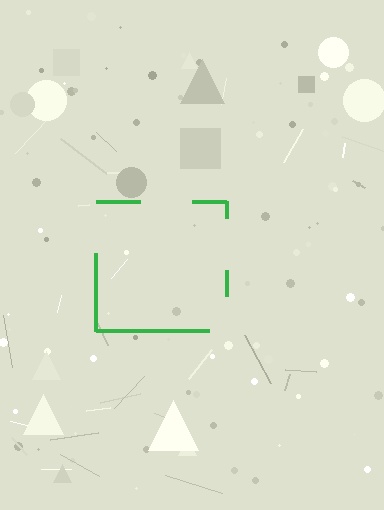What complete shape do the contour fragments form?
The contour fragments form a square.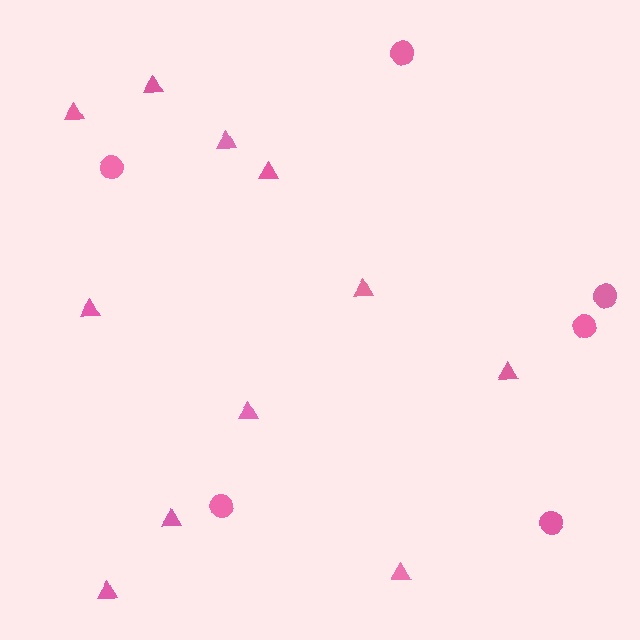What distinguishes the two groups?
There are 2 groups: one group of circles (6) and one group of triangles (11).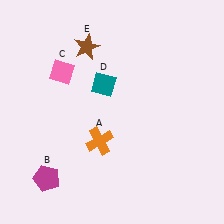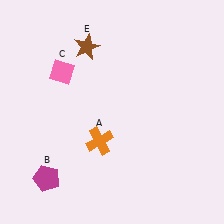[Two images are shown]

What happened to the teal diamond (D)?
The teal diamond (D) was removed in Image 2. It was in the top-left area of Image 1.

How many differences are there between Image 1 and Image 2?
There is 1 difference between the two images.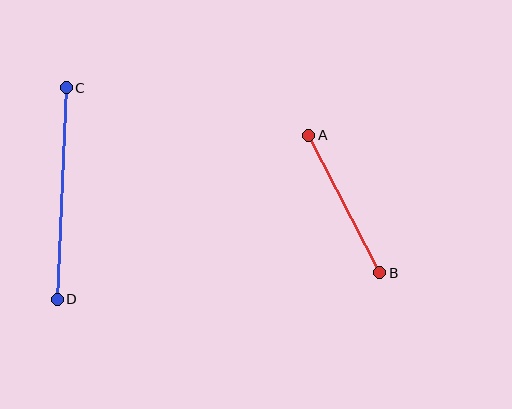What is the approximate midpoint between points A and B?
The midpoint is at approximately (344, 204) pixels.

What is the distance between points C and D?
The distance is approximately 212 pixels.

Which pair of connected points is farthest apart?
Points C and D are farthest apart.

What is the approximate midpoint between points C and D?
The midpoint is at approximately (62, 193) pixels.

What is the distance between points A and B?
The distance is approximately 155 pixels.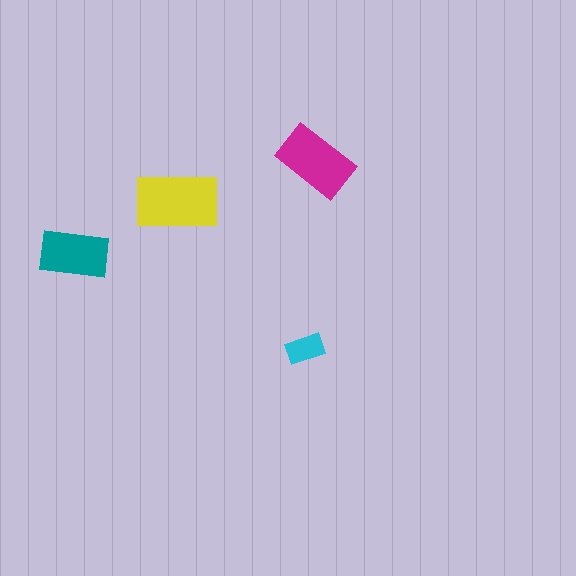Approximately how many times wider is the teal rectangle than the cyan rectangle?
About 2 times wider.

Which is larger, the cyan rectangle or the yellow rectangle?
The yellow one.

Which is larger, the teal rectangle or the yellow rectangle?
The yellow one.